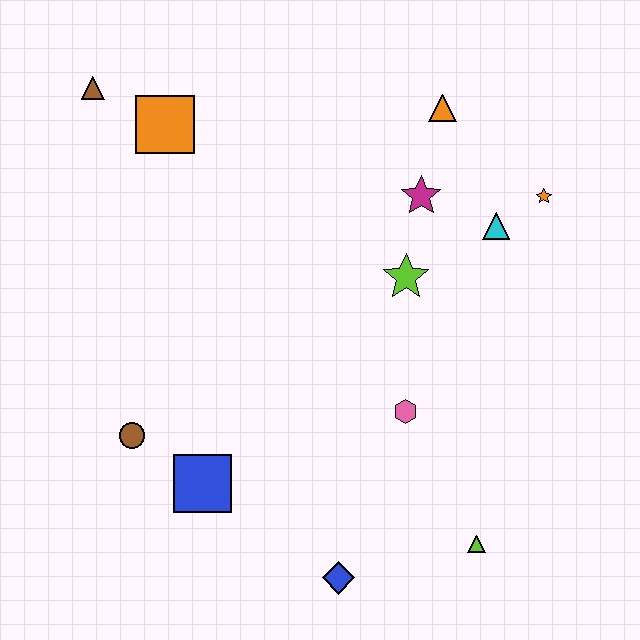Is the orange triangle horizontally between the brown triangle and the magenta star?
No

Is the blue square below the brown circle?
Yes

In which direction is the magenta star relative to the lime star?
The magenta star is above the lime star.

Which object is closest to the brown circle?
The blue square is closest to the brown circle.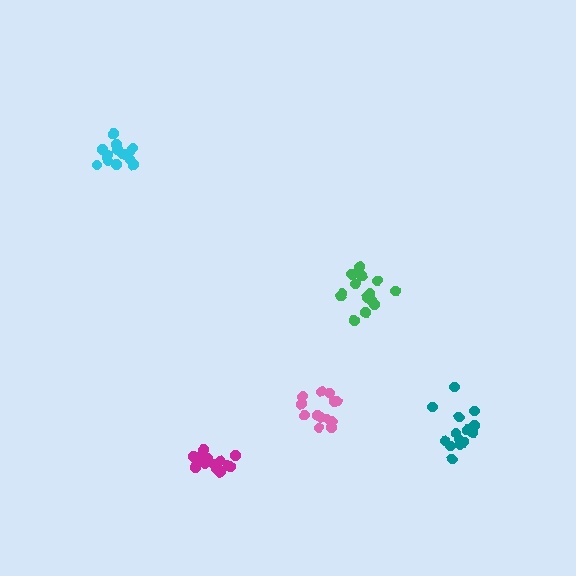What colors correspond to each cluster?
The clusters are colored: cyan, pink, teal, green, magenta.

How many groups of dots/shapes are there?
There are 5 groups.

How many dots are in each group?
Group 1: 15 dots, Group 2: 13 dots, Group 3: 14 dots, Group 4: 14 dots, Group 5: 15 dots (71 total).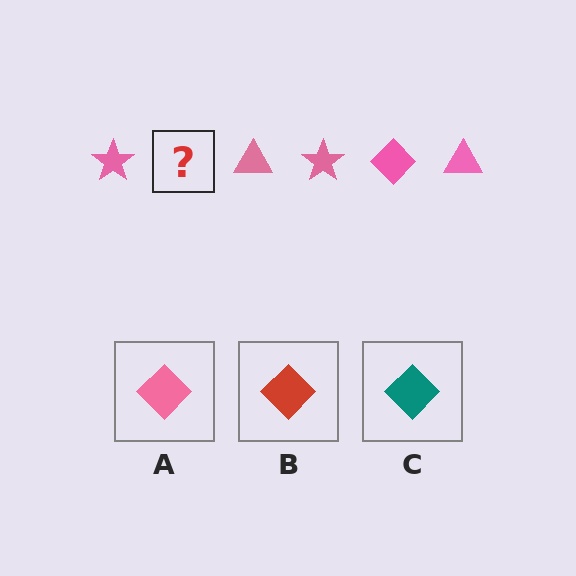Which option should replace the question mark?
Option A.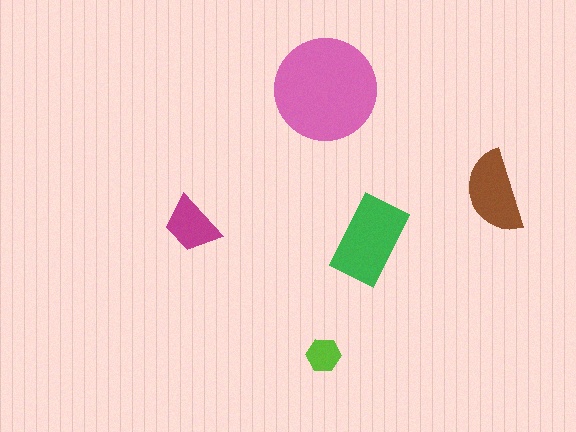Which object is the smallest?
The lime hexagon.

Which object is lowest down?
The lime hexagon is bottommost.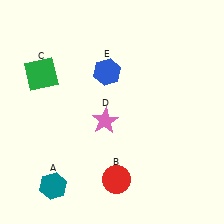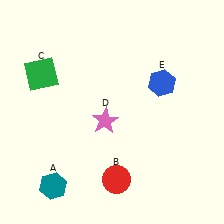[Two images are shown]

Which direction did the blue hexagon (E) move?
The blue hexagon (E) moved right.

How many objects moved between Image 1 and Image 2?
1 object moved between the two images.